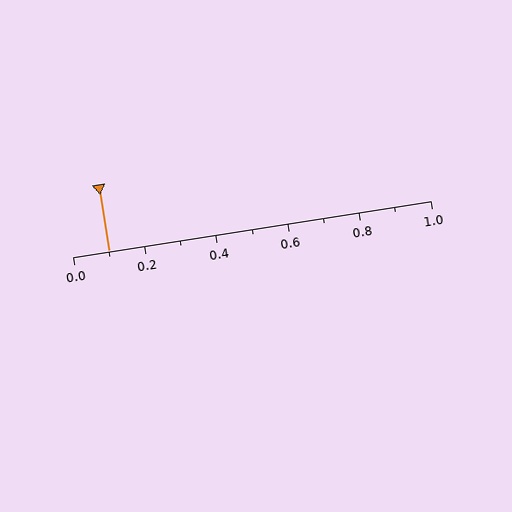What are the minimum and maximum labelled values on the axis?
The axis runs from 0.0 to 1.0.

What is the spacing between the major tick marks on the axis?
The major ticks are spaced 0.2 apart.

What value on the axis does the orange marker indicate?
The marker indicates approximately 0.1.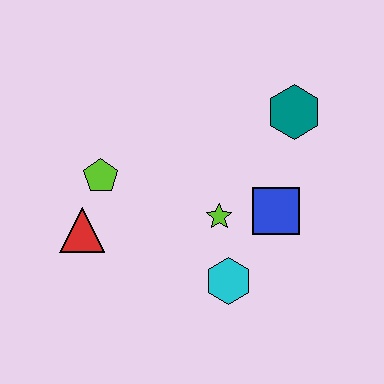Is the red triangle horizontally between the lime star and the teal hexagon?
No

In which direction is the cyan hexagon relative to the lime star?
The cyan hexagon is below the lime star.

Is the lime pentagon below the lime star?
No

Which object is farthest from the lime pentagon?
The teal hexagon is farthest from the lime pentagon.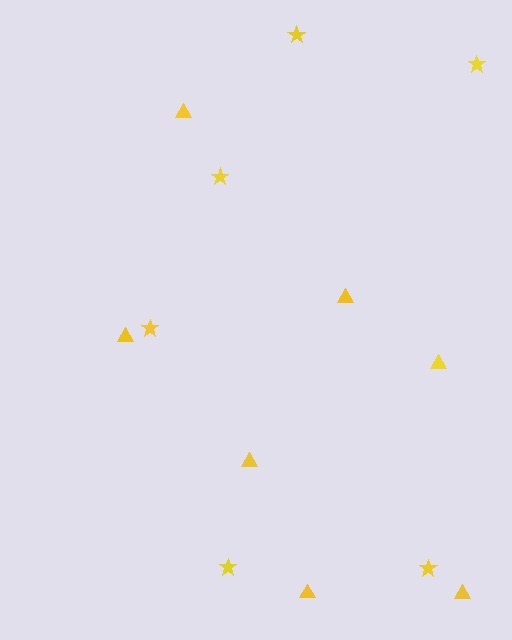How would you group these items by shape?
There are 2 groups: one group of stars (6) and one group of triangles (7).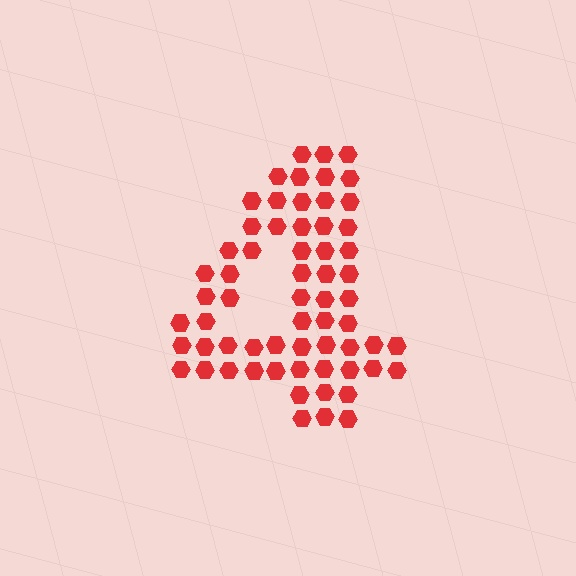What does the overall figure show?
The overall figure shows the digit 4.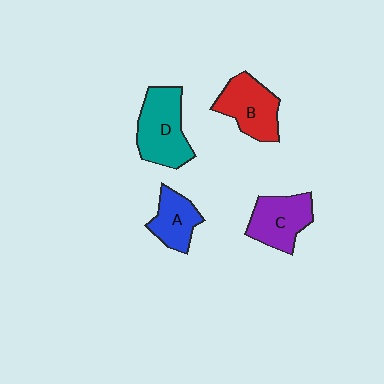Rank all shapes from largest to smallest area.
From largest to smallest: D (teal), B (red), C (purple), A (blue).